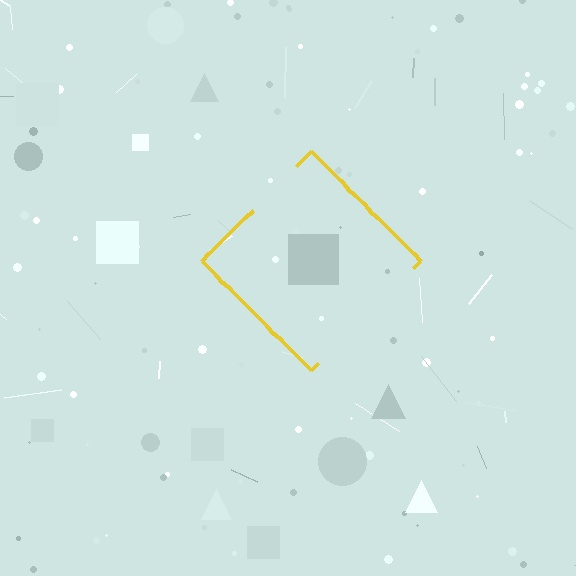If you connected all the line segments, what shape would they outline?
They would outline a diamond.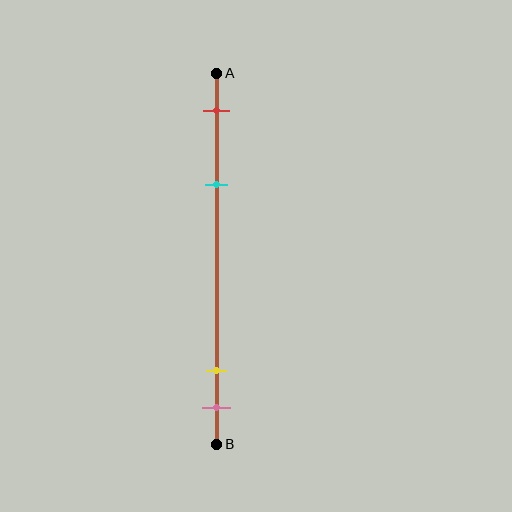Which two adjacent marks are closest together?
The yellow and pink marks are the closest adjacent pair.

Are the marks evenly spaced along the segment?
No, the marks are not evenly spaced.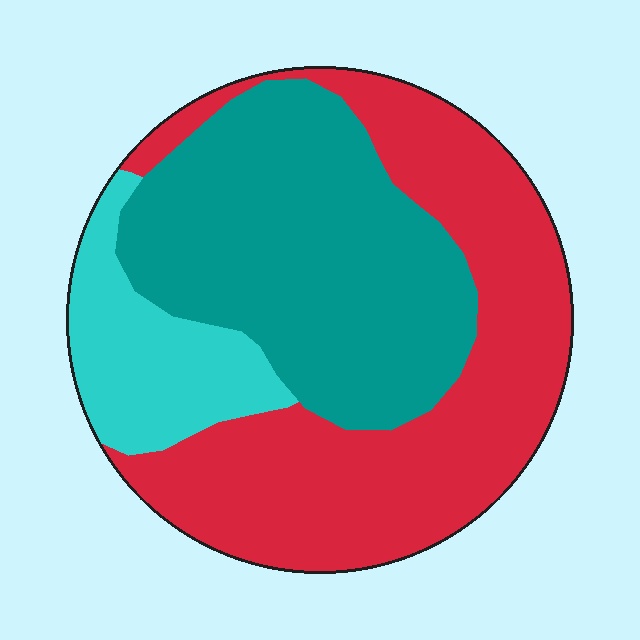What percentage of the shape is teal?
Teal takes up about two fifths (2/5) of the shape.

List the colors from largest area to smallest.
From largest to smallest: red, teal, cyan.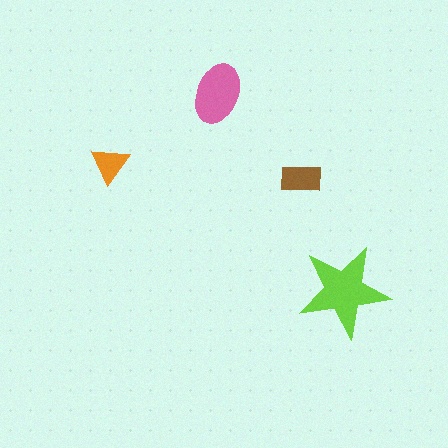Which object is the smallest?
The orange triangle.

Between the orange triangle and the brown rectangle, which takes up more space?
The brown rectangle.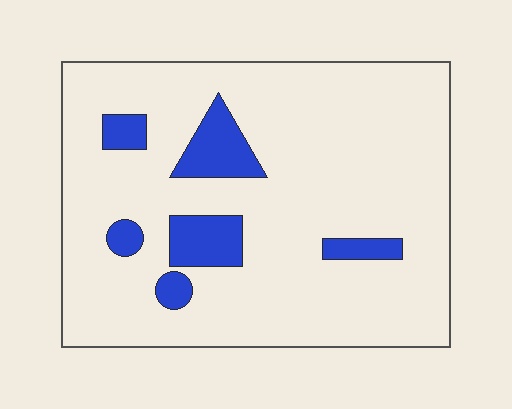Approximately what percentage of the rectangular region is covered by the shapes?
Approximately 10%.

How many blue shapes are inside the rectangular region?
6.